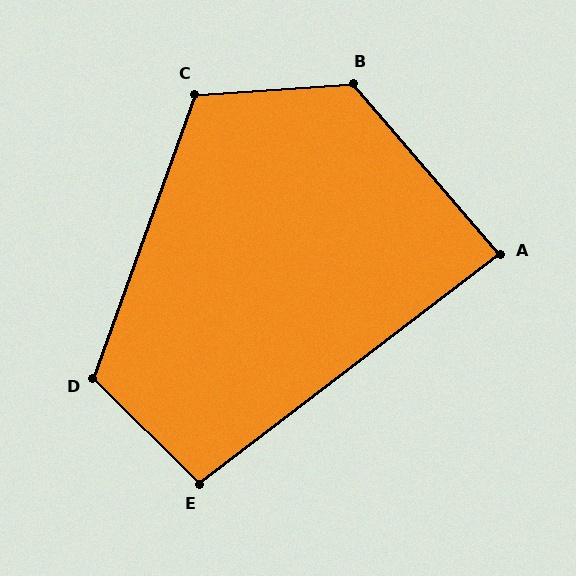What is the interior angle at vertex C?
Approximately 114 degrees (obtuse).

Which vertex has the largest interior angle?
B, at approximately 127 degrees.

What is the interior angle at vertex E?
Approximately 98 degrees (obtuse).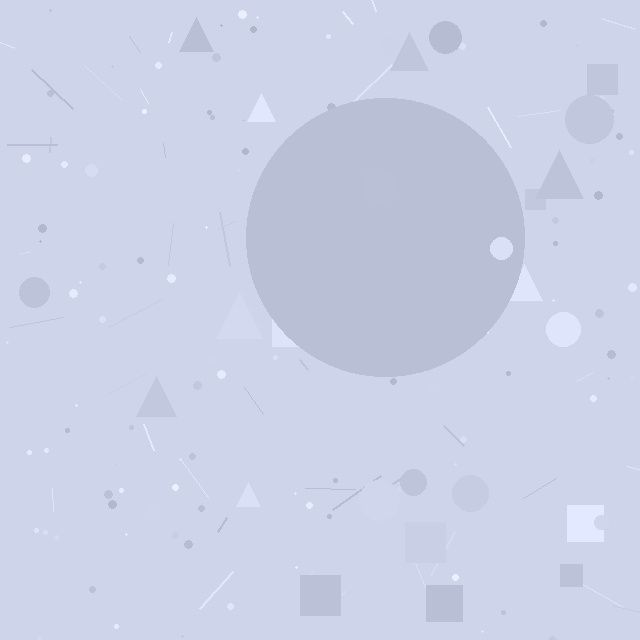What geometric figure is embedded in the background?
A circle is embedded in the background.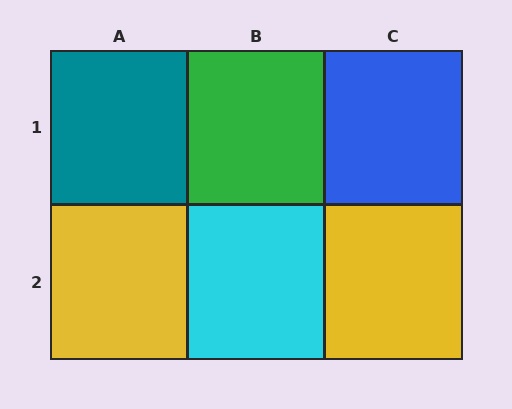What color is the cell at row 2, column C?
Yellow.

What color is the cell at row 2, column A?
Yellow.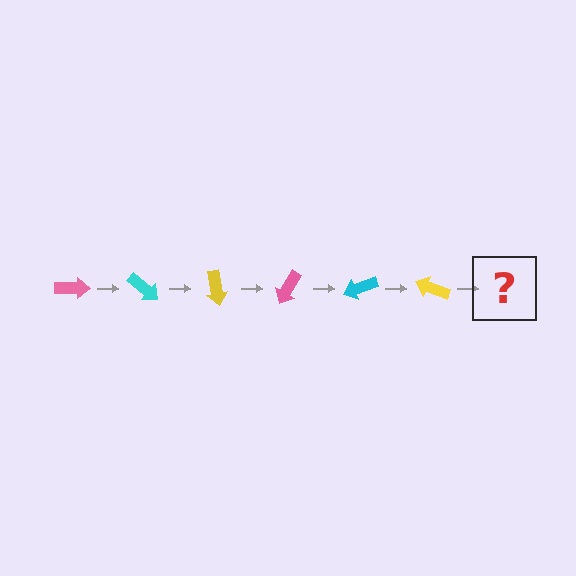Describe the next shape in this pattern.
It should be a pink arrow, rotated 240 degrees from the start.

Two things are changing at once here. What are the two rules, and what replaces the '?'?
The two rules are that it rotates 40 degrees each step and the color cycles through pink, cyan, and yellow. The '?' should be a pink arrow, rotated 240 degrees from the start.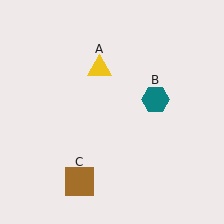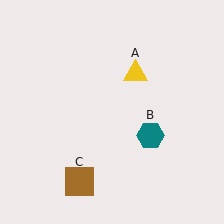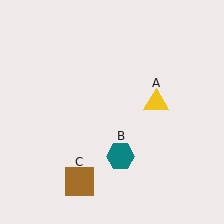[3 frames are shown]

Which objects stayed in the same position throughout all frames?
Brown square (object C) remained stationary.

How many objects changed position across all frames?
2 objects changed position: yellow triangle (object A), teal hexagon (object B).